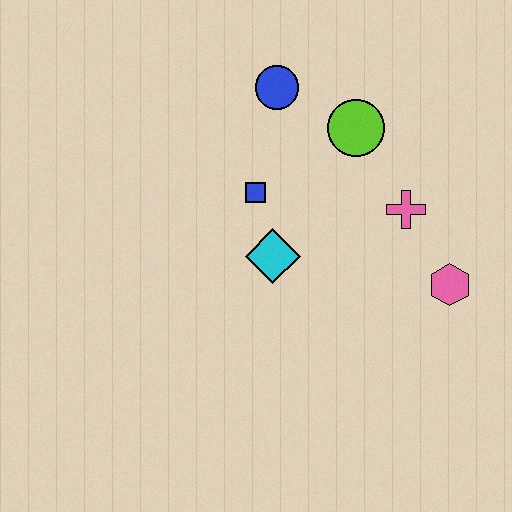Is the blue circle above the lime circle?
Yes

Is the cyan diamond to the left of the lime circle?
Yes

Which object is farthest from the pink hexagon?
The blue circle is farthest from the pink hexagon.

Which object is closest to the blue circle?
The lime circle is closest to the blue circle.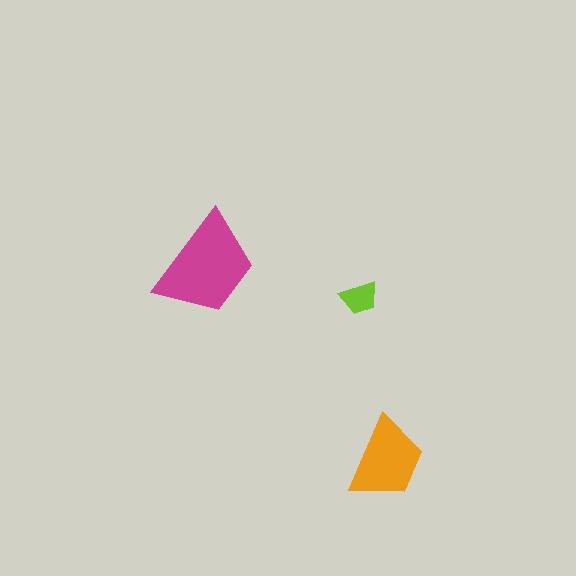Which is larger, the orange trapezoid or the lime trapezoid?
The orange one.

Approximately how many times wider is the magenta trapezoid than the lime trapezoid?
About 2.5 times wider.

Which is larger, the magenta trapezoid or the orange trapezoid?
The magenta one.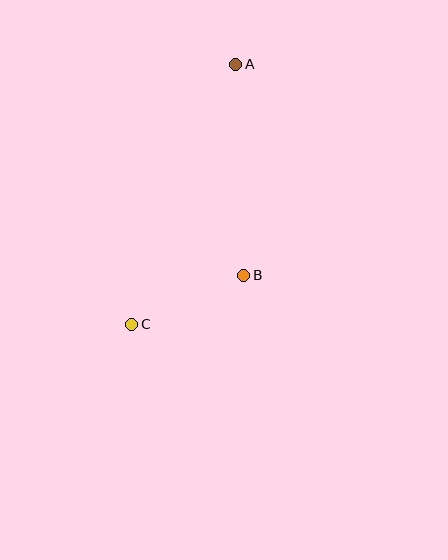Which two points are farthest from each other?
Points A and C are farthest from each other.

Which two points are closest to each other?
Points B and C are closest to each other.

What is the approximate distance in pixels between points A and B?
The distance between A and B is approximately 211 pixels.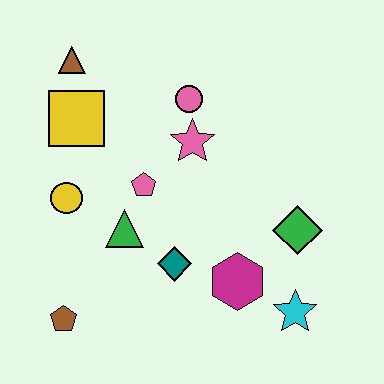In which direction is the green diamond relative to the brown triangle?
The green diamond is to the right of the brown triangle.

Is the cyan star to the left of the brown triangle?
No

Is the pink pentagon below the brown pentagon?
No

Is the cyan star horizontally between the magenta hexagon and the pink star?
No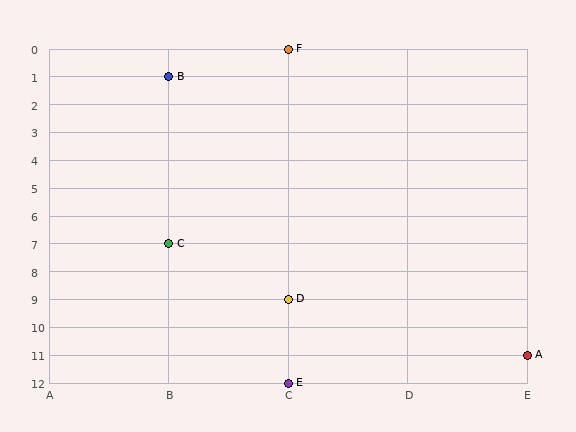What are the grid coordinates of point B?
Point B is at grid coordinates (B, 1).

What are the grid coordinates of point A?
Point A is at grid coordinates (E, 11).